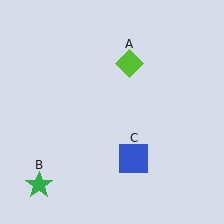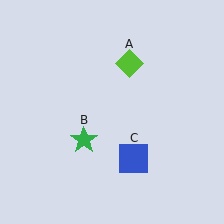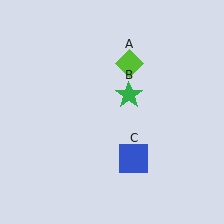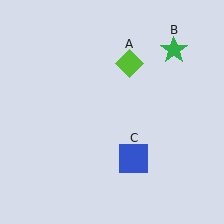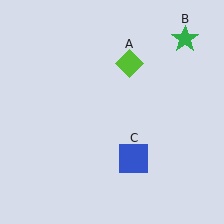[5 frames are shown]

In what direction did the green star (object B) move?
The green star (object B) moved up and to the right.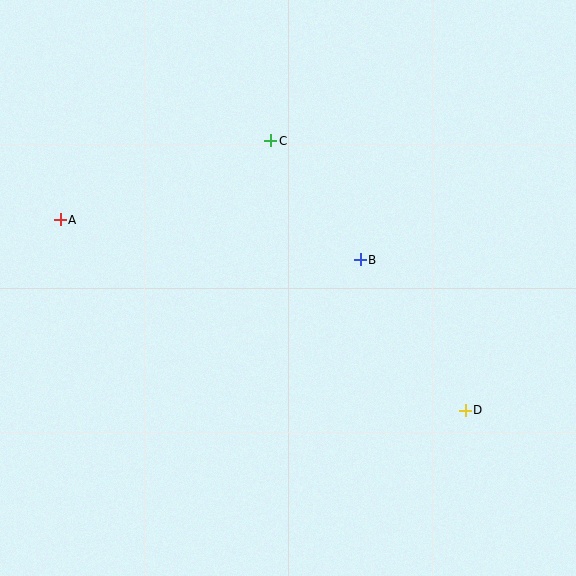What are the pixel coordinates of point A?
Point A is at (60, 220).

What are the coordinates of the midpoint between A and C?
The midpoint between A and C is at (165, 180).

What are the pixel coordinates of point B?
Point B is at (360, 260).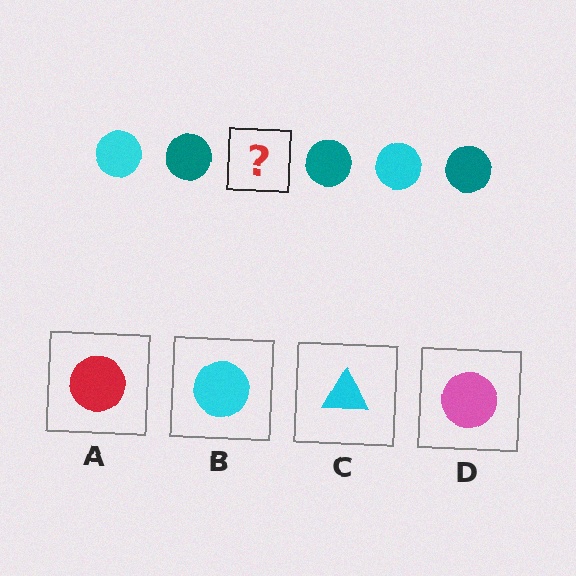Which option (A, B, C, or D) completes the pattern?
B.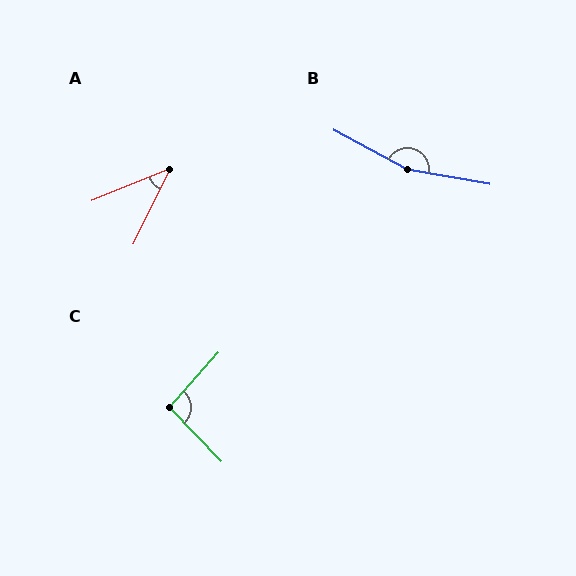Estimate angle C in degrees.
Approximately 95 degrees.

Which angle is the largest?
B, at approximately 162 degrees.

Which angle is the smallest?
A, at approximately 41 degrees.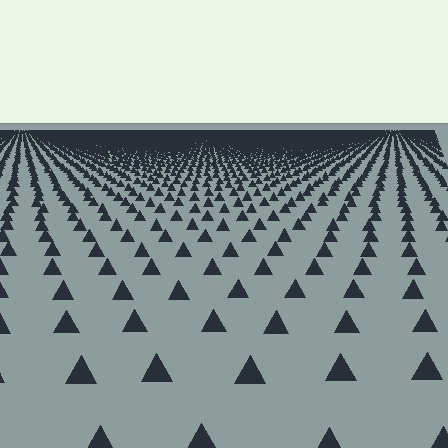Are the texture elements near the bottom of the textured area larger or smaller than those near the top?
Larger. Near the bottom, elements are closer to the viewer and appear at a bigger on-screen size.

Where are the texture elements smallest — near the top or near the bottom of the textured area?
Near the top.